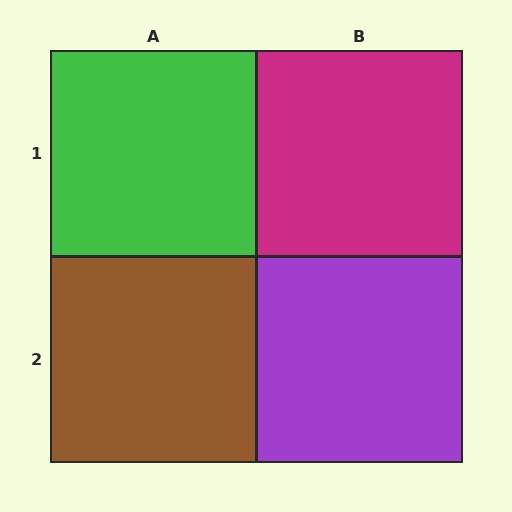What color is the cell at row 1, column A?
Green.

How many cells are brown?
1 cell is brown.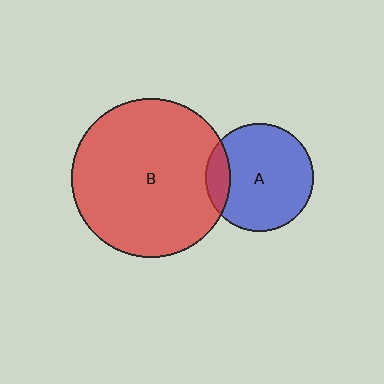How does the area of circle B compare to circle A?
Approximately 2.1 times.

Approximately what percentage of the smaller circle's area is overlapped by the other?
Approximately 15%.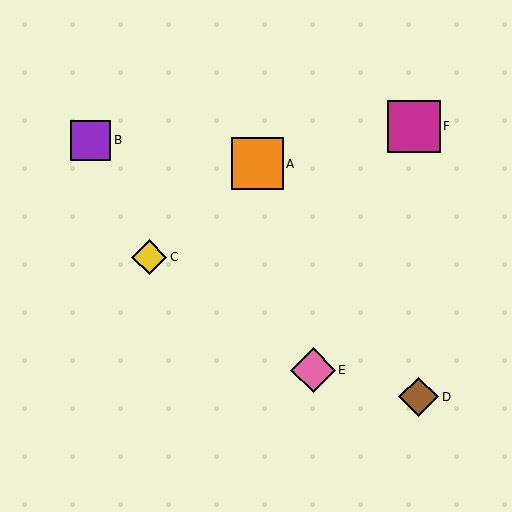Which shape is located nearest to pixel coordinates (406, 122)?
The magenta square (labeled F) at (414, 126) is nearest to that location.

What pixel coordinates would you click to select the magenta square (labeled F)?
Click at (414, 126) to select the magenta square F.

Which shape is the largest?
The magenta square (labeled F) is the largest.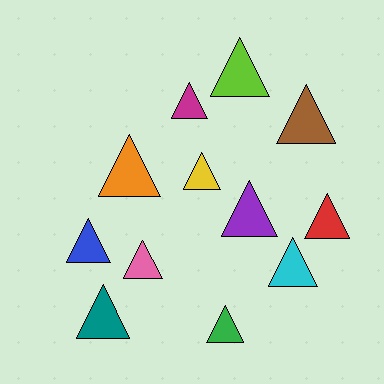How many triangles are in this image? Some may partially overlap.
There are 12 triangles.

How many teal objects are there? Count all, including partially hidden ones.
There is 1 teal object.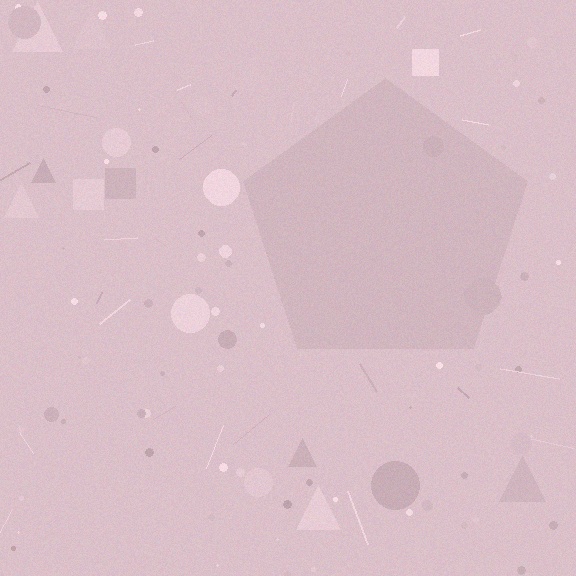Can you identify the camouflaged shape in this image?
The camouflaged shape is a pentagon.